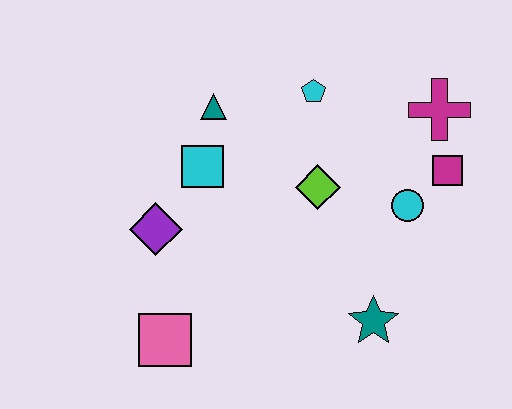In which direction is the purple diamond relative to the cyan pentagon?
The purple diamond is to the left of the cyan pentagon.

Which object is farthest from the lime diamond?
The pink square is farthest from the lime diamond.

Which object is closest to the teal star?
The cyan circle is closest to the teal star.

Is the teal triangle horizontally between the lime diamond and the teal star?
No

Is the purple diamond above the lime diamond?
No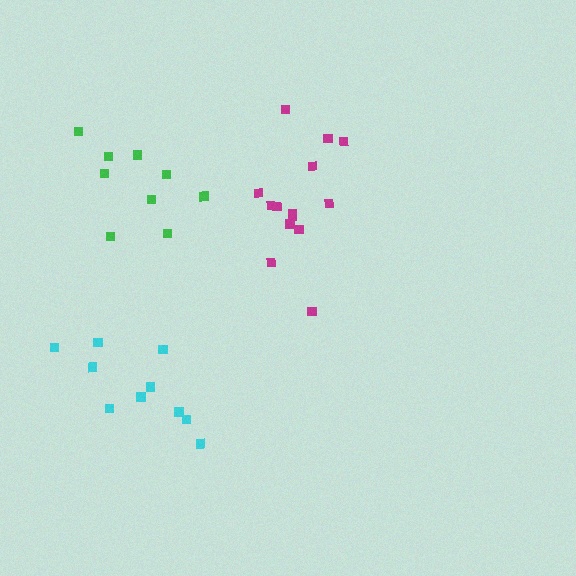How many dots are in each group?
Group 1: 10 dots, Group 2: 14 dots, Group 3: 9 dots (33 total).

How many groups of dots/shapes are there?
There are 3 groups.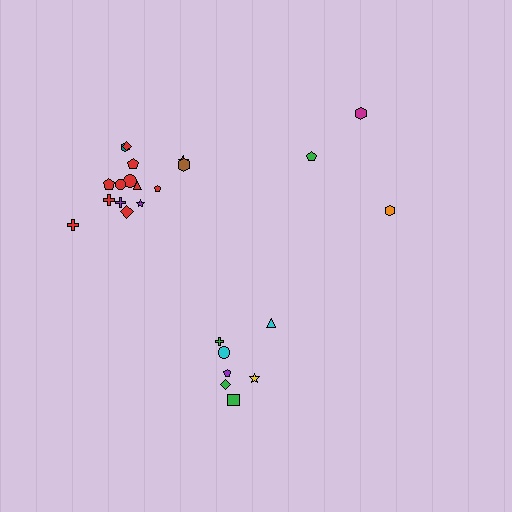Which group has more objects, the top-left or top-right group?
The top-left group.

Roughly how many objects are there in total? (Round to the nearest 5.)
Roughly 25 objects in total.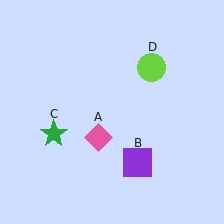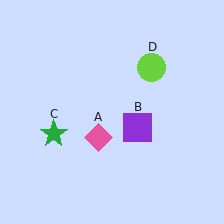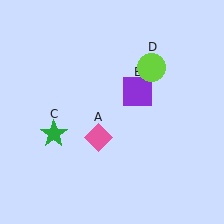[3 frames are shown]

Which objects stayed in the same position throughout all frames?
Pink diamond (object A) and green star (object C) and lime circle (object D) remained stationary.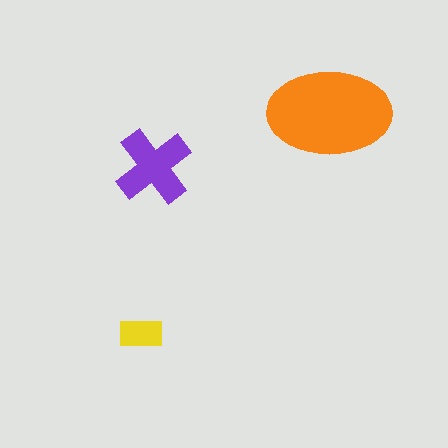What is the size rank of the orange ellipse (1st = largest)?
1st.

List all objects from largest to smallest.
The orange ellipse, the purple cross, the yellow rectangle.